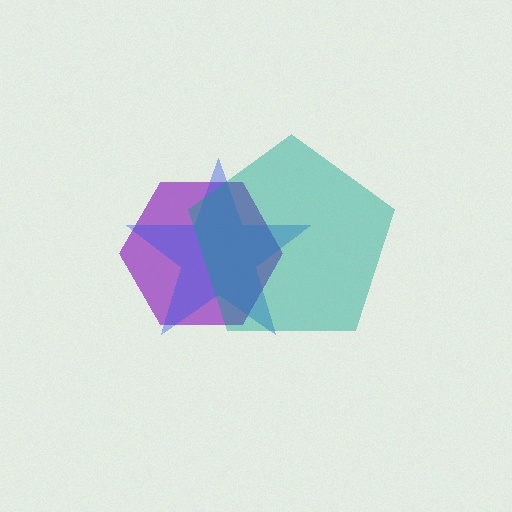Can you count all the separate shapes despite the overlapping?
Yes, there are 3 separate shapes.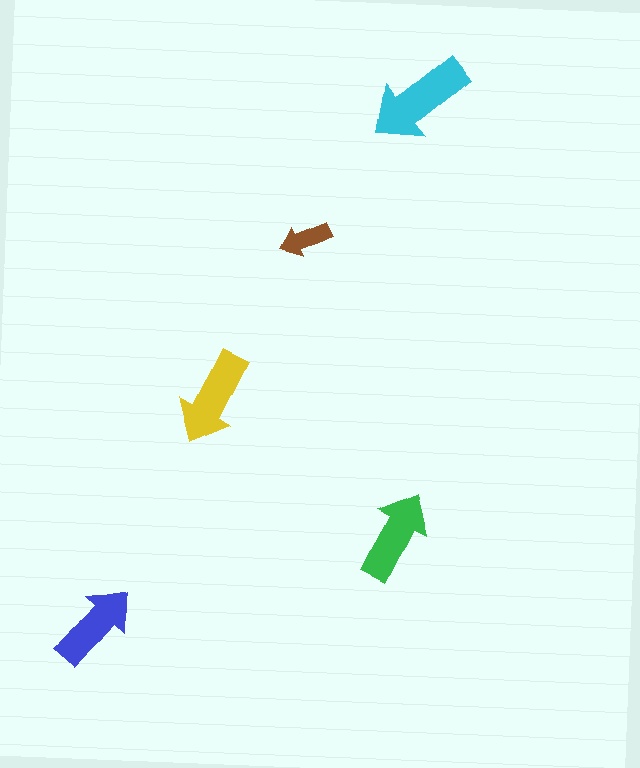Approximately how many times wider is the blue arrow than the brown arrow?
About 1.5 times wider.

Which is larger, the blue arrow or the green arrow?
The green one.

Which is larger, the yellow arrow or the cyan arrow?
The cyan one.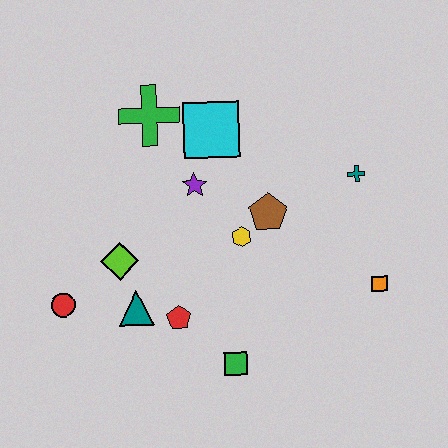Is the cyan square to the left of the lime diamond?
No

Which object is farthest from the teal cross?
The red circle is farthest from the teal cross.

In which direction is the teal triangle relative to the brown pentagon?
The teal triangle is to the left of the brown pentagon.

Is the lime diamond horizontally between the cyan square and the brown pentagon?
No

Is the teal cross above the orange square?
Yes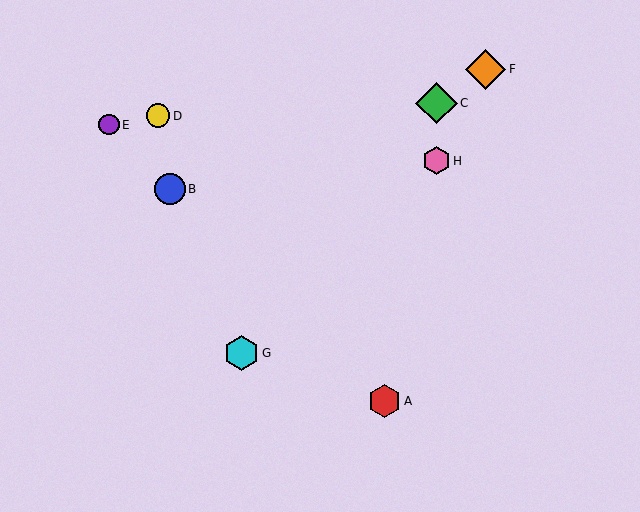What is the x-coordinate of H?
Object H is at x≈436.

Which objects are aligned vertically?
Objects C, H are aligned vertically.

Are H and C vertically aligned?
Yes, both are at x≈436.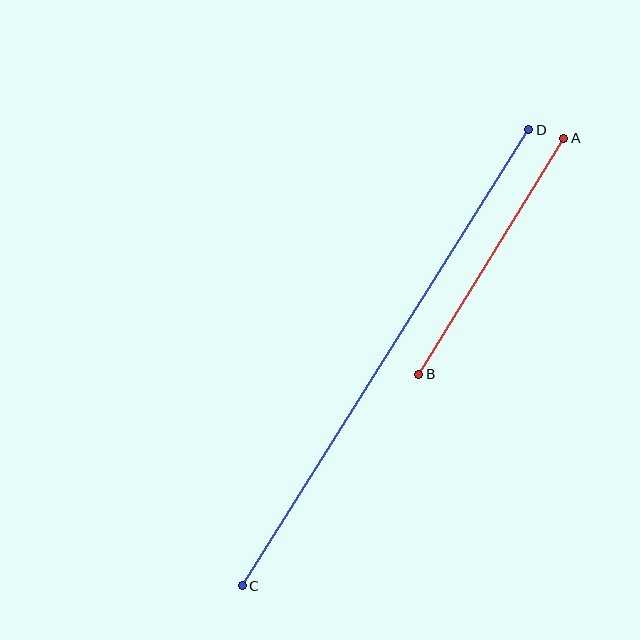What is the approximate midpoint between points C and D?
The midpoint is at approximately (385, 358) pixels.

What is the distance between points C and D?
The distance is approximately 539 pixels.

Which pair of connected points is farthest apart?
Points C and D are farthest apart.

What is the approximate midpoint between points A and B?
The midpoint is at approximately (491, 256) pixels.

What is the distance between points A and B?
The distance is approximately 277 pixels.